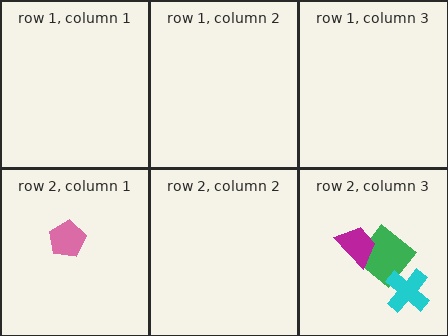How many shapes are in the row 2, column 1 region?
1.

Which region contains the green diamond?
The row 2, column 3 region.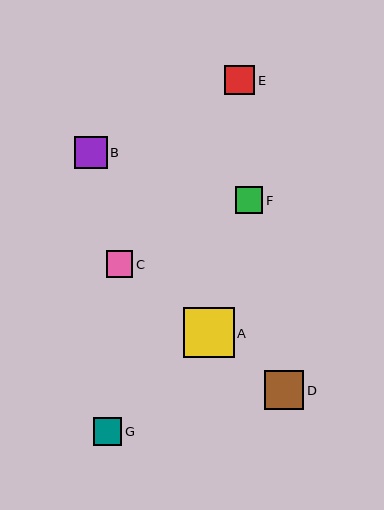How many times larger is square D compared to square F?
Square D is approximately 1.4 times the size of square F.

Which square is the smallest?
Square C is the smallest with a size of approximately 26 pixels.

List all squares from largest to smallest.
From largest to smallest: A, D, B, E, G, F, C.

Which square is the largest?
Square A is the largest with a size of approximately 51 pixels.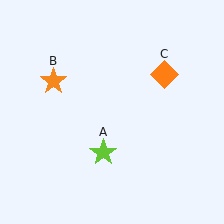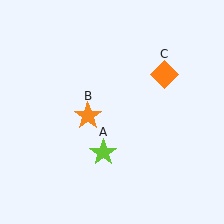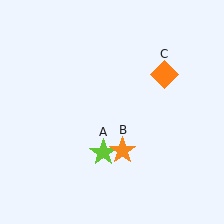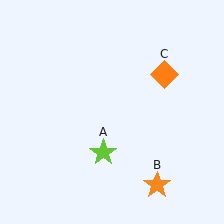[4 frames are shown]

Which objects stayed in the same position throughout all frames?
Lime star (object A) and orange diamond (object C) remained stationary.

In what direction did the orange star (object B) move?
The orange star (object B) moved down and to the right.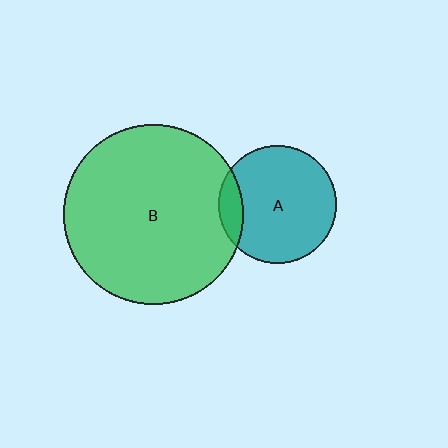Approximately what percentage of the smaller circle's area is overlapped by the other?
Approximately 10%.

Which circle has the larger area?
Circle B (green).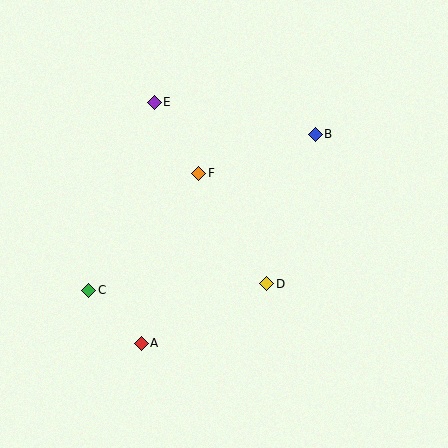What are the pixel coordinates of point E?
Point E is at (154, 102).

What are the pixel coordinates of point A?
Point A is at (141, 343).